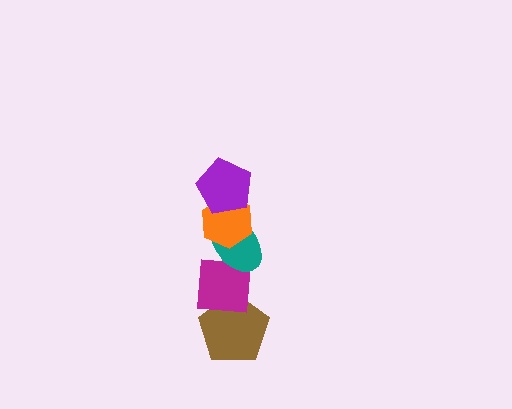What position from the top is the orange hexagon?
The orange hexagon is 2nd from the top.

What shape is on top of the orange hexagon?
The purple pentagon is on top of the orange hexagon.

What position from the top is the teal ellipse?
The teal ellipse is 3rd from the top.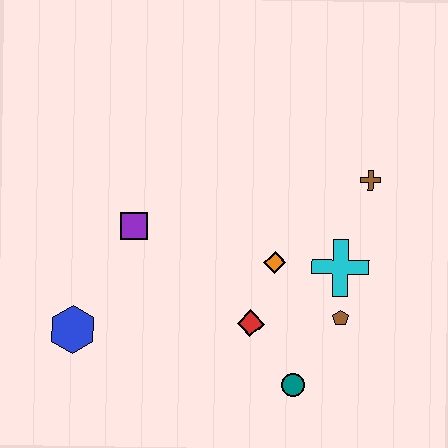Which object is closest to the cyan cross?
The brown pentagon is closest to the cyan cross.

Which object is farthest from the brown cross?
The blue hexagon is farthest from the brown cross.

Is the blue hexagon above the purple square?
No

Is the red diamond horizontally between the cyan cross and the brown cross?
No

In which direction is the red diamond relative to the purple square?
The red diamond is to the right of the purple square.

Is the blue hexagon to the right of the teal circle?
No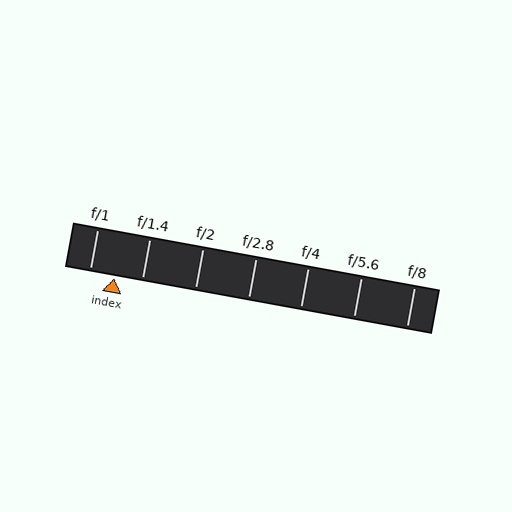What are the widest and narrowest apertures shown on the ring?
The widest aperture shown is f/1 and the narrowest is f/8.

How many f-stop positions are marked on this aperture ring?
There are 7 f-stop positions marked.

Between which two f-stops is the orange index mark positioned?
The index mark is between f/1 and f/1.4.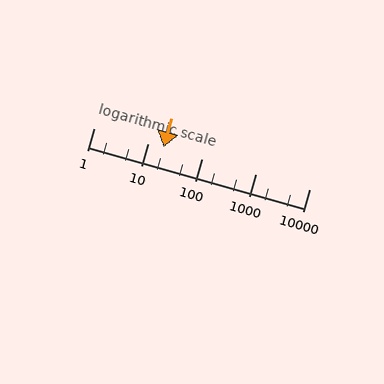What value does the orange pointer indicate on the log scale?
The pointer indicates approximately 20.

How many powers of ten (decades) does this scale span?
The scale spans 4 decades, from 1 to 10000.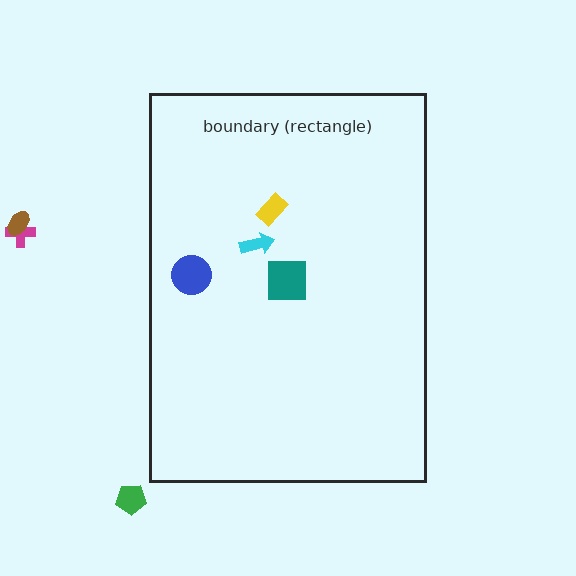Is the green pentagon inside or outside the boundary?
Outside.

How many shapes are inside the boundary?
4 inside, 3 outside.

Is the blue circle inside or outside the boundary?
Inside.